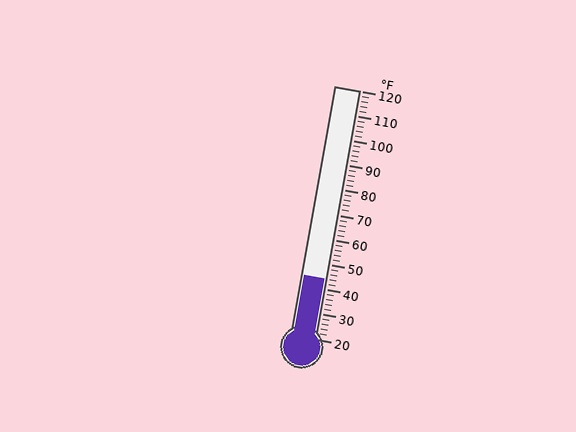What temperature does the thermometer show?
The thermometer shows approximately 44°F.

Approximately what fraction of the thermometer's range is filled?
The thermometer is filled to approximately 25% of its range.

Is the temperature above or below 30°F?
The temperature is above 30°F.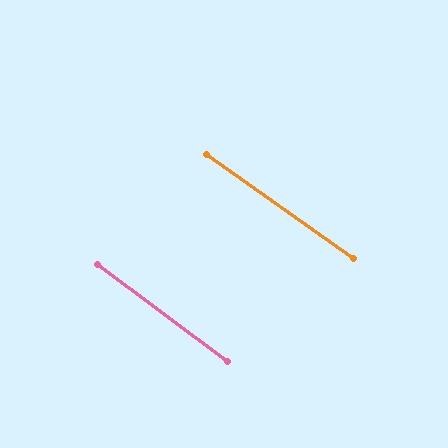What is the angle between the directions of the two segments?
Approximately 1 degree.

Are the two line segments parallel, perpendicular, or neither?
Parallel — their directions differ by only 1.4°.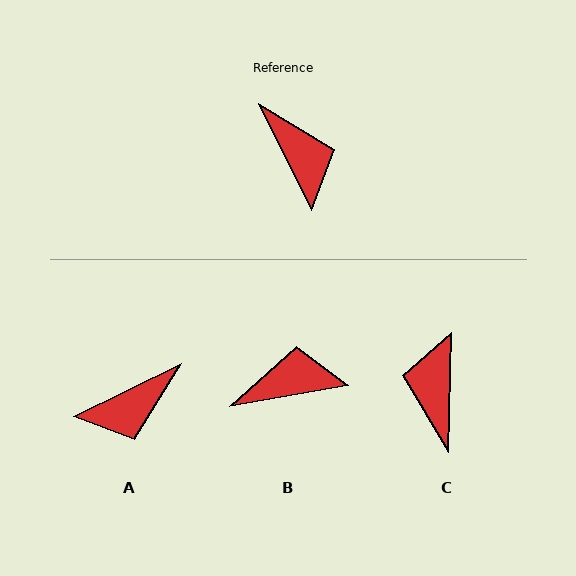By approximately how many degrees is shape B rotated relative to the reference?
Approximately 73 degrees counter-clockwise.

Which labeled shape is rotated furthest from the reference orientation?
C, about 152 degrees away.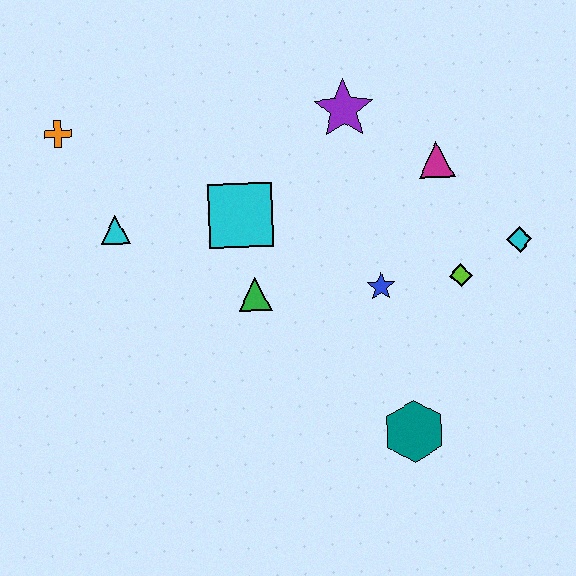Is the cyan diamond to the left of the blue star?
No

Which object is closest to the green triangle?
The cyan square is closest to the green triangle.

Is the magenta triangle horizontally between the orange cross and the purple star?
No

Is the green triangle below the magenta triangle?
Yes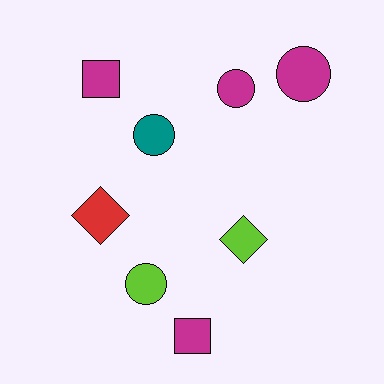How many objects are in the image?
There are 8 objects.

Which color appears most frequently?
Magenta, with 4 objects.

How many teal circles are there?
There is 1 teal circle.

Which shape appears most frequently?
Circle, with 4 objects.